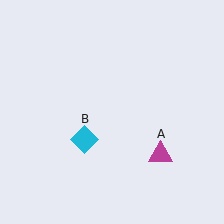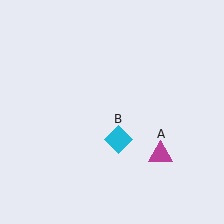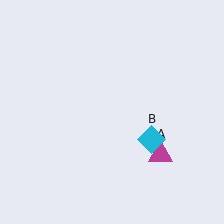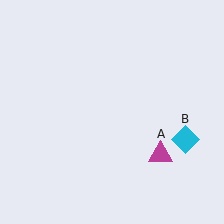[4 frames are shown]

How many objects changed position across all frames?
1 object changed position: cyan diamond (object B).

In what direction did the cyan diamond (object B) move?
The cyan diamond (object B) moved right.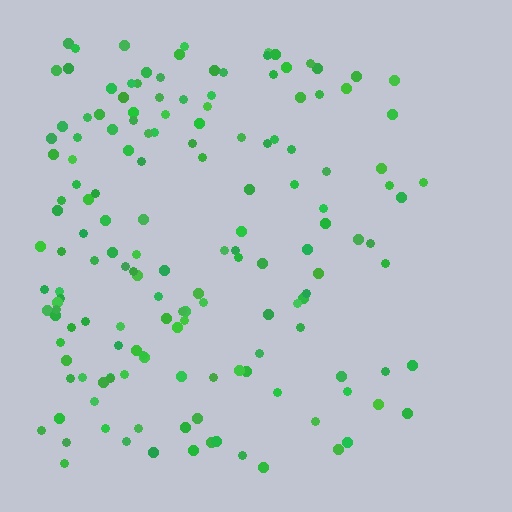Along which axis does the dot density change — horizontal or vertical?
Horizontal.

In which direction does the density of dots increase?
From right to left, with the left side densest.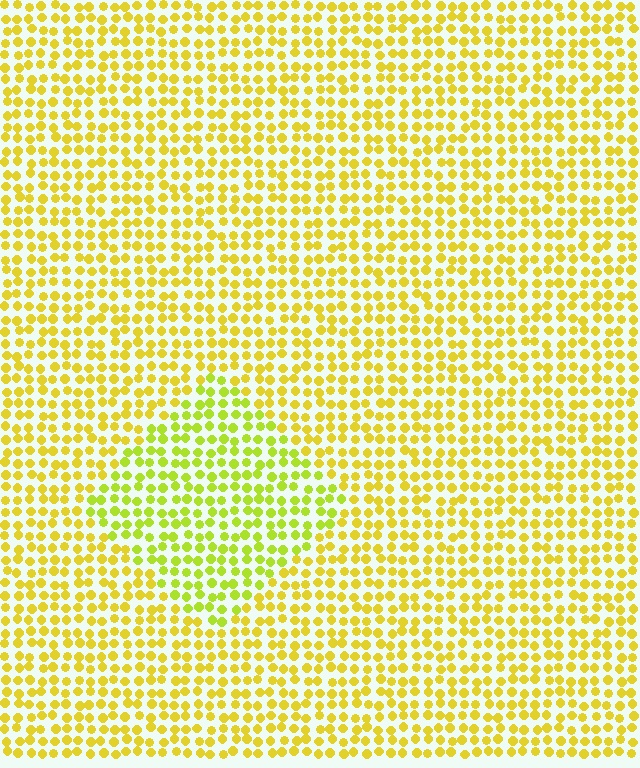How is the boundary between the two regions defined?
The boundary is defined purely by a slight shift in hue (about 23 degrees). Spacing, size, and orientation are identical on both sides.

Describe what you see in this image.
The image is filled with small yellow elements in a uniform arrangement. A diamond-shaped region is visible where the elements are tinted to a slightly different hue, forming a subtle color boundary.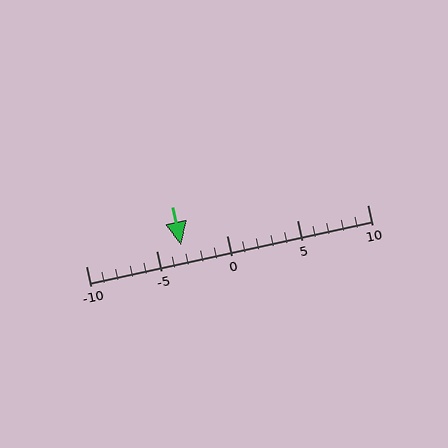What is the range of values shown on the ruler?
The ruler shows values from -10 to 10.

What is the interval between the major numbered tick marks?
The major tick marks are spaced 5 units apart.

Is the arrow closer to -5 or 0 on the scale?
The arrow is closer to -5.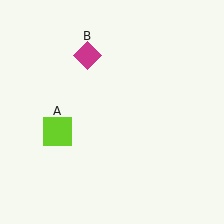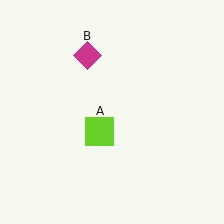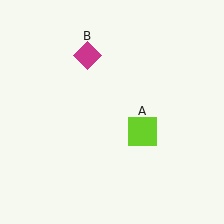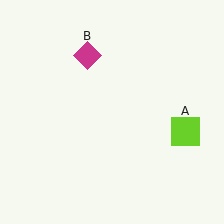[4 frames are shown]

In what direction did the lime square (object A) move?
The lime square (object A) moved right.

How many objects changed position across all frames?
1 object changed position: lime square (object A).